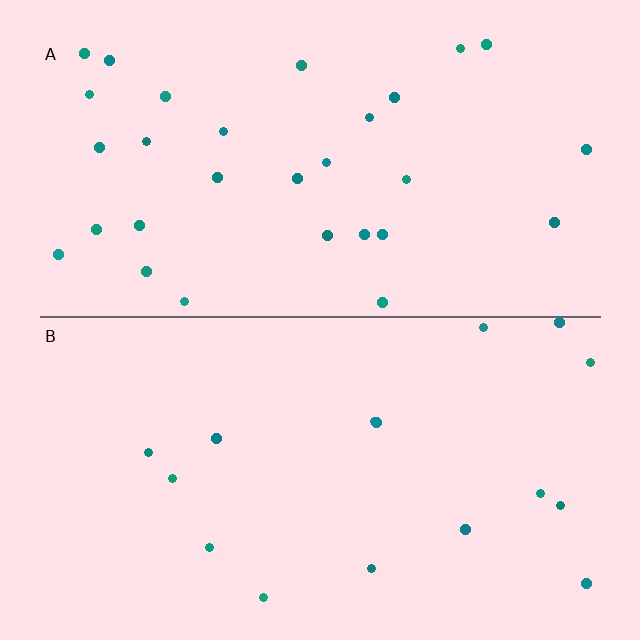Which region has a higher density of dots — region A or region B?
A (the top).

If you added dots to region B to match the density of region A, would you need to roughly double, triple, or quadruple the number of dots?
Approximately double.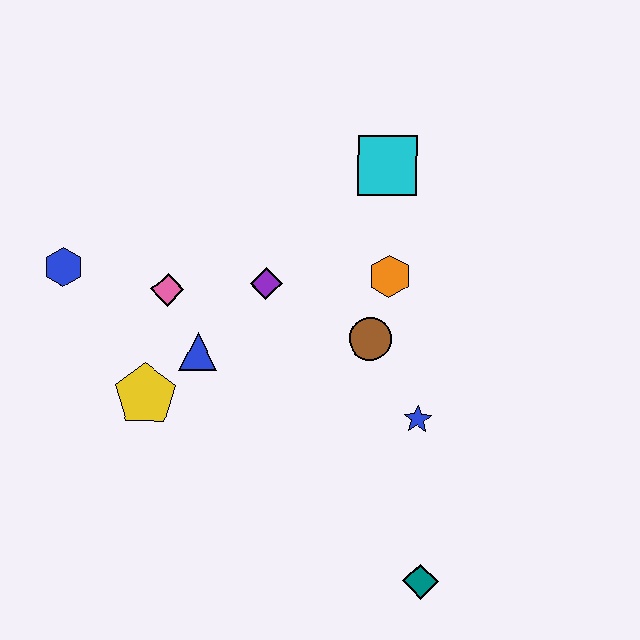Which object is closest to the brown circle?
The orange hexagon is closest to the brown circle.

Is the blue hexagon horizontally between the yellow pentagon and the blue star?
No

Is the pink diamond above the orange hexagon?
No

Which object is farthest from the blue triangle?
The teal diamond is farthest from the blue triangle.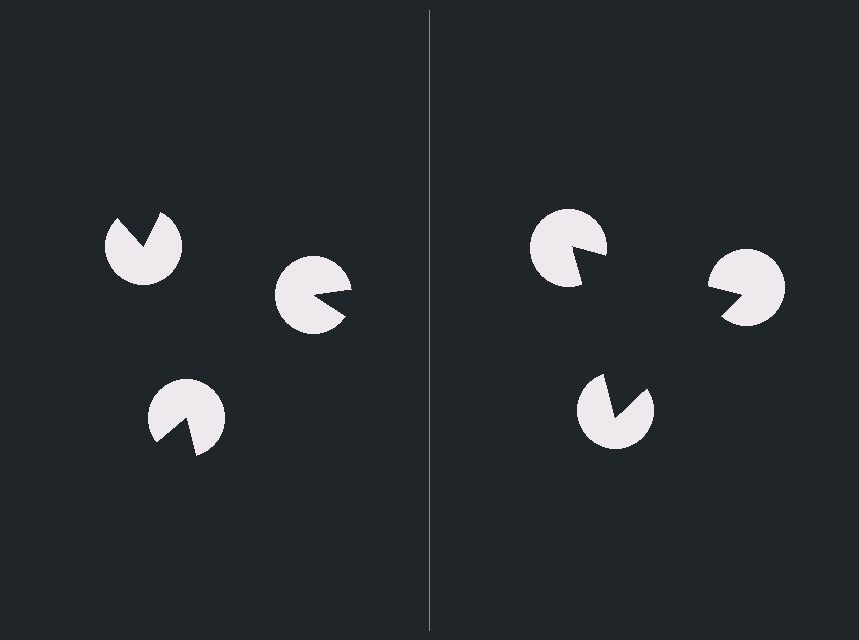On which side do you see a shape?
An illusory triangle appears on the right side. On the left side the wedge cuts are rotated, so no coherent shape forms.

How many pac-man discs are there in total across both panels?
6 — 3 on each side.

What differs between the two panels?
The pac-man discs are positioned identically on both sides; only the wedge orientations differ. On the right they align to a triangle; on the left they are misaligned.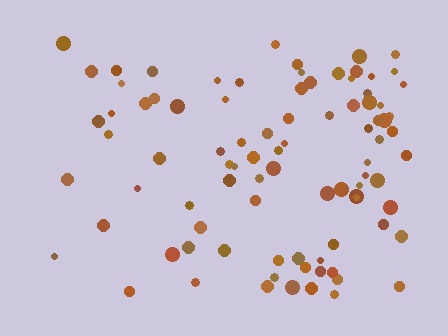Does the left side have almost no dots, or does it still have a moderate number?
Still a moderate number, just noticeably fewer than the right.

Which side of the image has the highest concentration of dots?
The right.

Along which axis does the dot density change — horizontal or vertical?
Horizontal.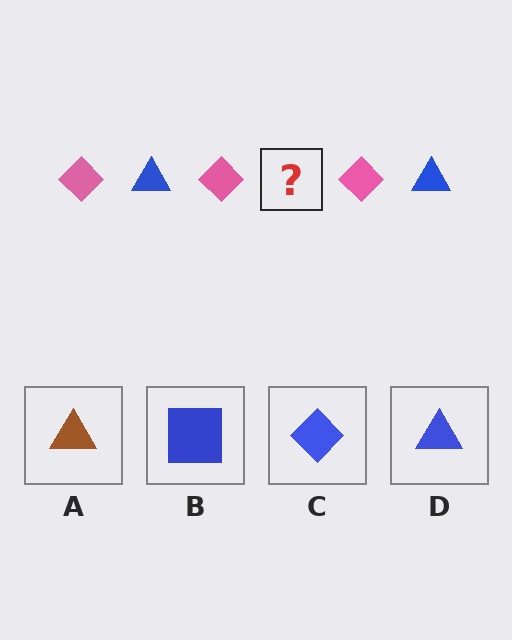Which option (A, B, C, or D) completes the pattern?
D.